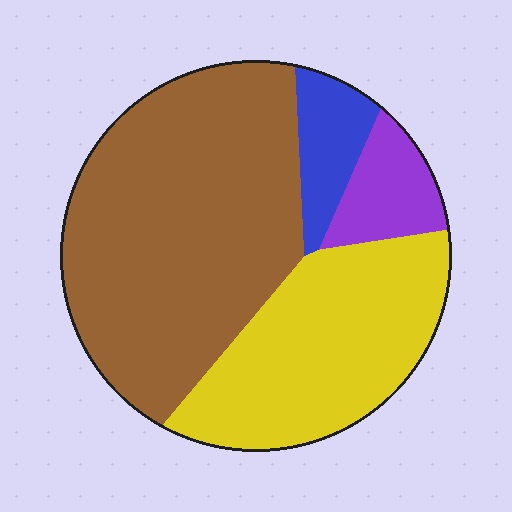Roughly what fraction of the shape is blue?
Blue covers about 10% of the shape.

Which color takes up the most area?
Brown, at roughly 50%.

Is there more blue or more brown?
Brown.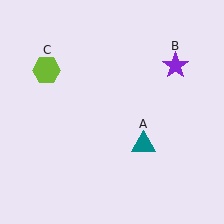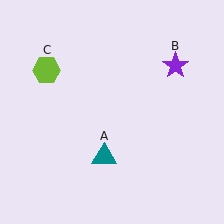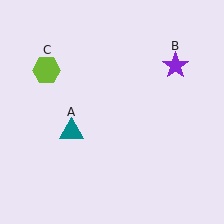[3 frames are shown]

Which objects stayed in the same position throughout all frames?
Purple star (object B) and lime hexagon (object C) remained stationary.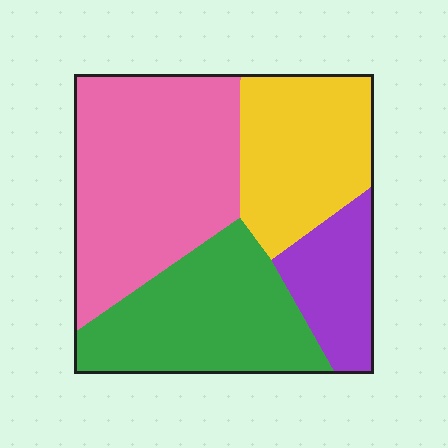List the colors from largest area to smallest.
From largest to smallest: pink, green, yellow, purple.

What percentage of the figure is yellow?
Yellow covers about 25% of the figure.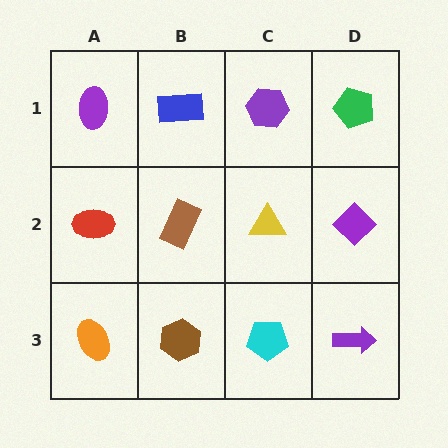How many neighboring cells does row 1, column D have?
2.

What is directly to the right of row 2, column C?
A purple diamond.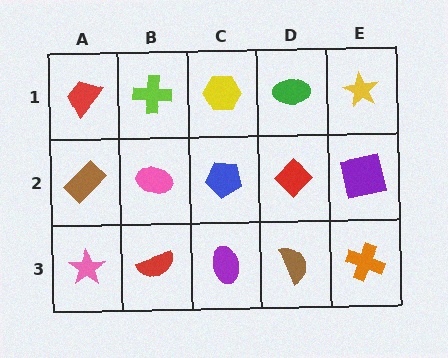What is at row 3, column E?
An orange cross.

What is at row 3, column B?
A red semicircle.